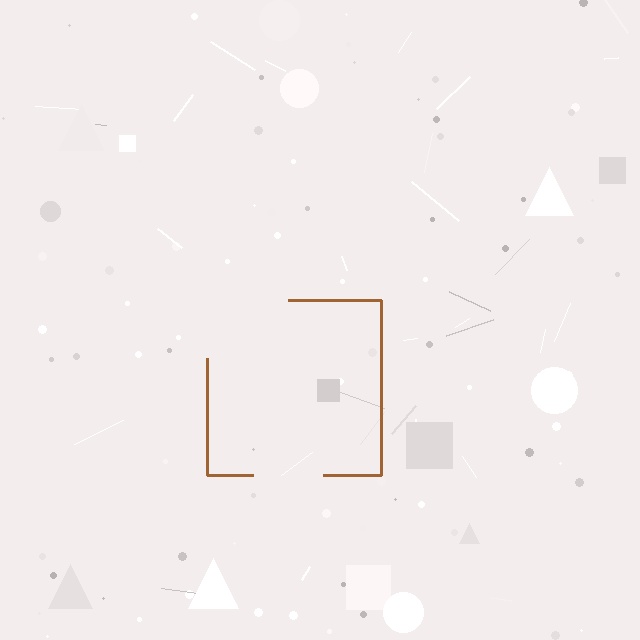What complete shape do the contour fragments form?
The contour fragments form a square.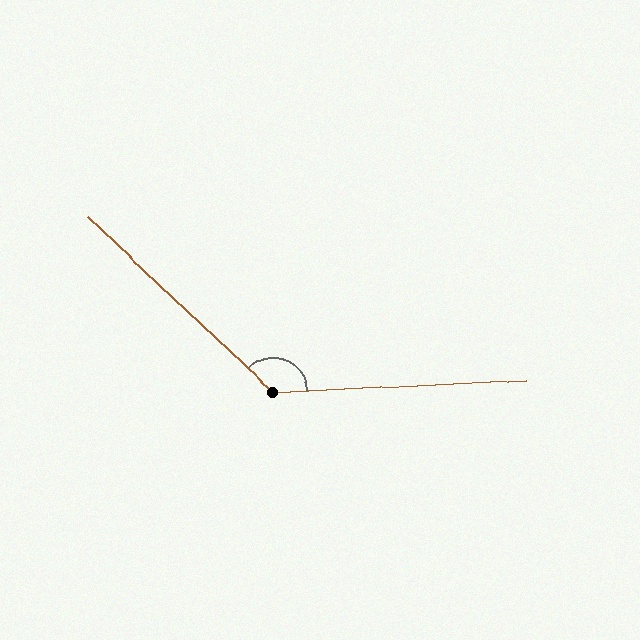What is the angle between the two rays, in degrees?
Approximately 134 degrees.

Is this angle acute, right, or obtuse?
It is obtuse.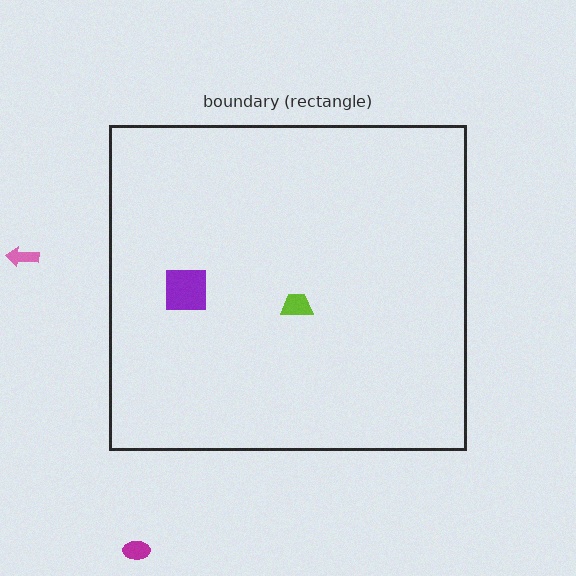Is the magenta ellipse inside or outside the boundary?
Outside.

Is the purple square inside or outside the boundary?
Inside.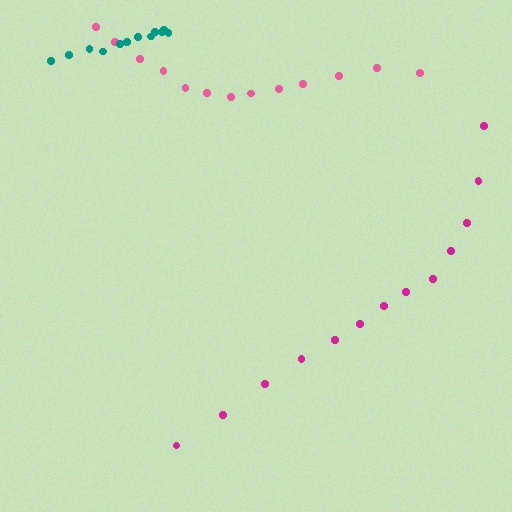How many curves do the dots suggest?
There are 3 distinct paths.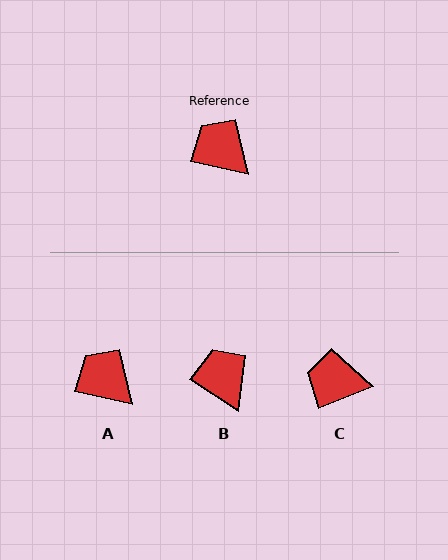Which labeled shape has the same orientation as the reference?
A.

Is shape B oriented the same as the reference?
No, it is off by about 21 degrees.